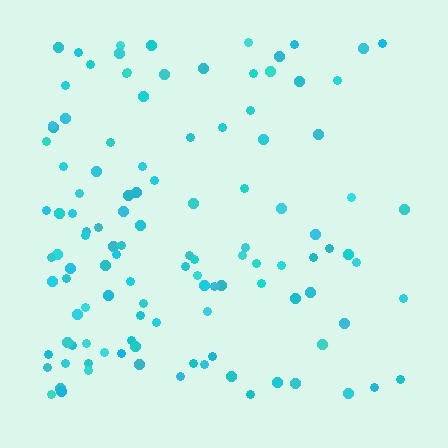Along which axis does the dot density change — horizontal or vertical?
Horizontal.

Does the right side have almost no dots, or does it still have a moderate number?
Still a moderate number, just noticeably fewer than the left.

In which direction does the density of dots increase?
From right to left, with the left side densest.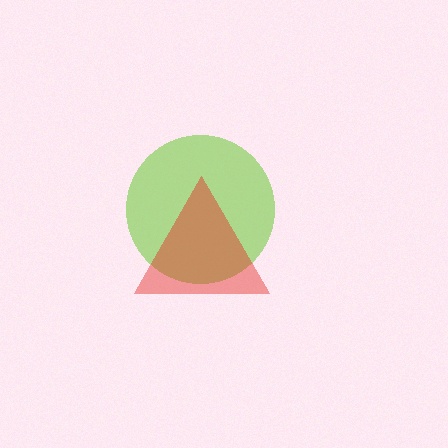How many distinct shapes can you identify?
There are 2 distinct shapes: a lime circle, a red triangle.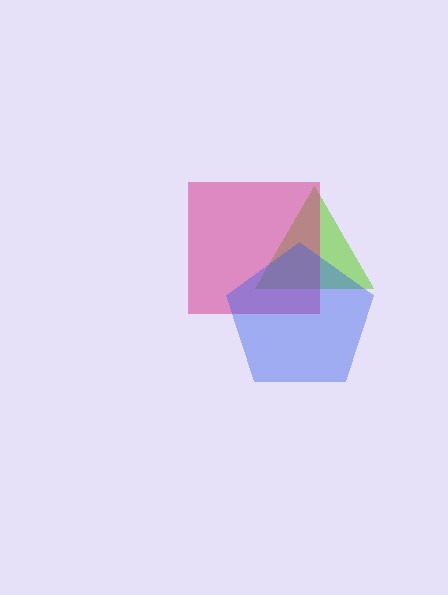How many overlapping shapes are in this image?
There are 3 overlapping shapes in the image.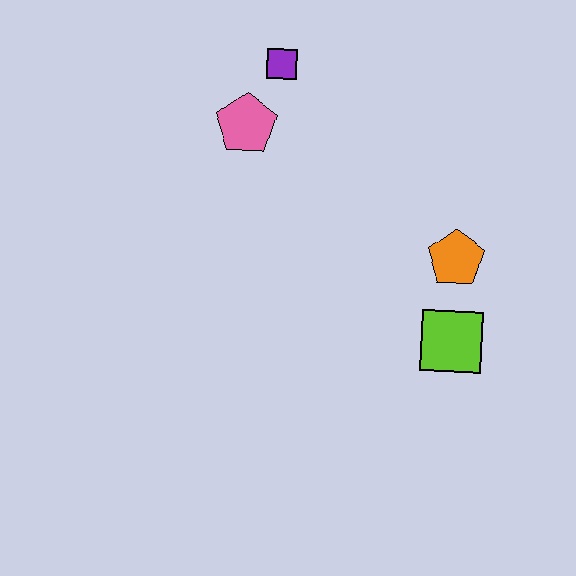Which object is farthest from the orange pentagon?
The purple square is farthest from the orange pentagon.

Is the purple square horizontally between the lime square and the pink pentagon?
Yes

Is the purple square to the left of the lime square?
Yes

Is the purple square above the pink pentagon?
Yes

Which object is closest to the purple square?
The pink pentagon is closest to the purple square.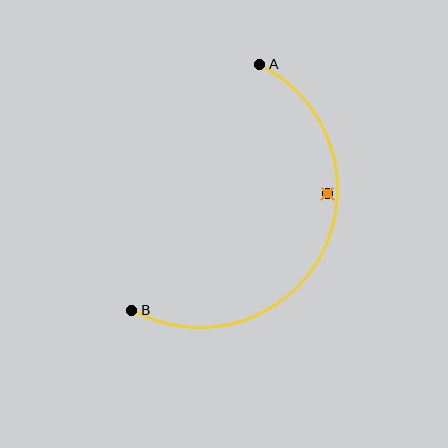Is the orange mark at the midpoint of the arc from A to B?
No — the orange mark does not lie on the arc at all. It sits slightly inside the curve.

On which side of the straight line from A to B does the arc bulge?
The arc bulges to the right of the straight line connecting A and B.